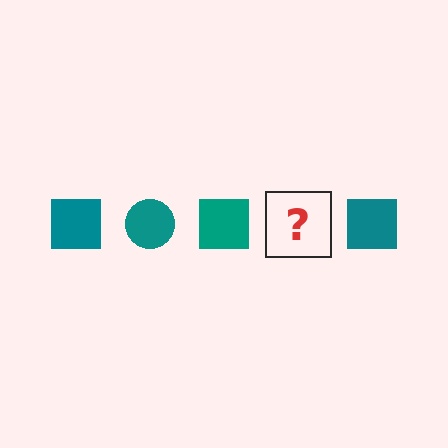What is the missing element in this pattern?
The missing element is a teal circle.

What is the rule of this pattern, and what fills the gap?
The rule is that the pattern cycles through square, circle shapes in teal. The gap should be filled with a teal circle.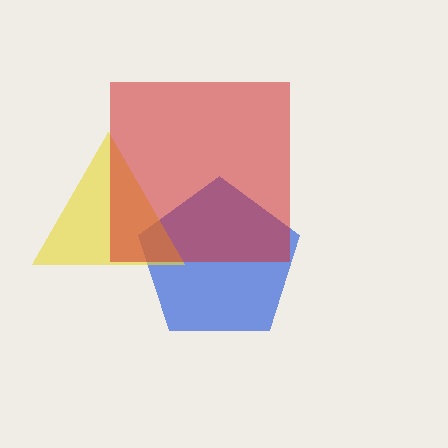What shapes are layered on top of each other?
The layered shapes are: a blue pentagon, a yellow triangle, a red square.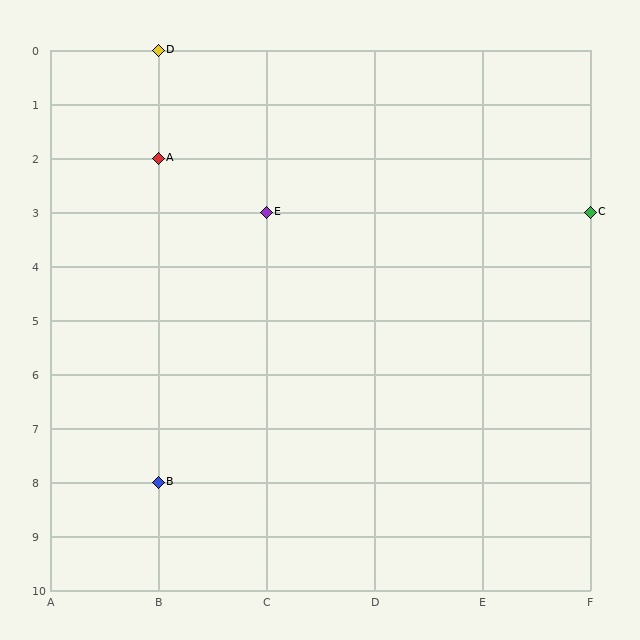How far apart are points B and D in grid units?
Points B and D are 8 rows apart.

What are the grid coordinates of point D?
Point D is at grid coordinates (B, 0).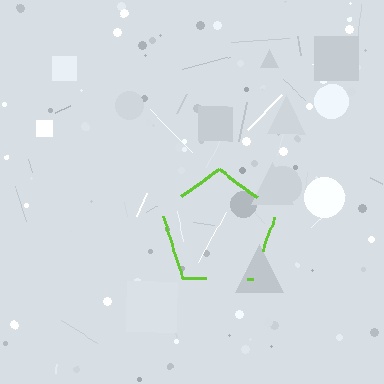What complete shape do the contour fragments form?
The contour fragments form a pentagon.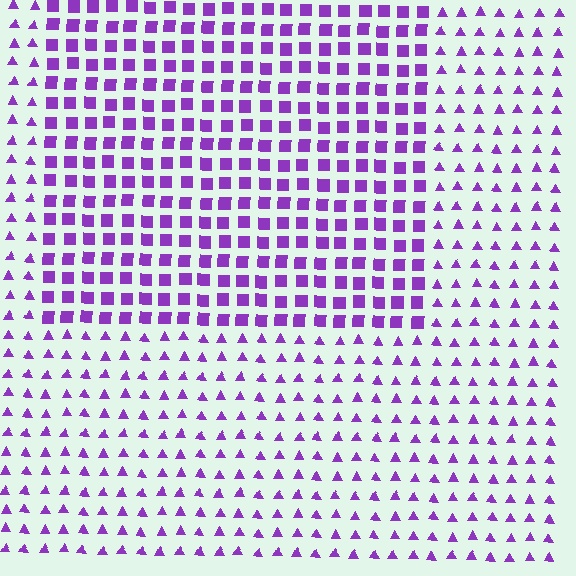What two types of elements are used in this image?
The image uses squares inside the rectangle region and triangles outside it.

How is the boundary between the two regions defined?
The boundary is defined by a change in element shape: squares inside vs. triangles outside. All elements share the same color and spacing.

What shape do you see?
I see a rectangle.